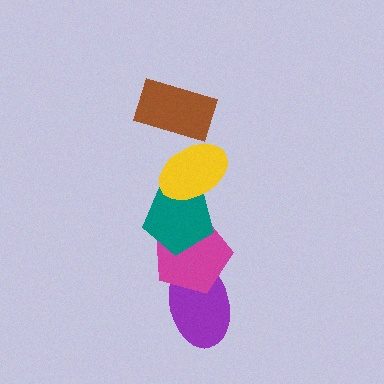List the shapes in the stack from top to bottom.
From top to bottom: the brown rectangle, the yellow ellipse, the teal pentagon, the magenta pentagon, the purple ellipse.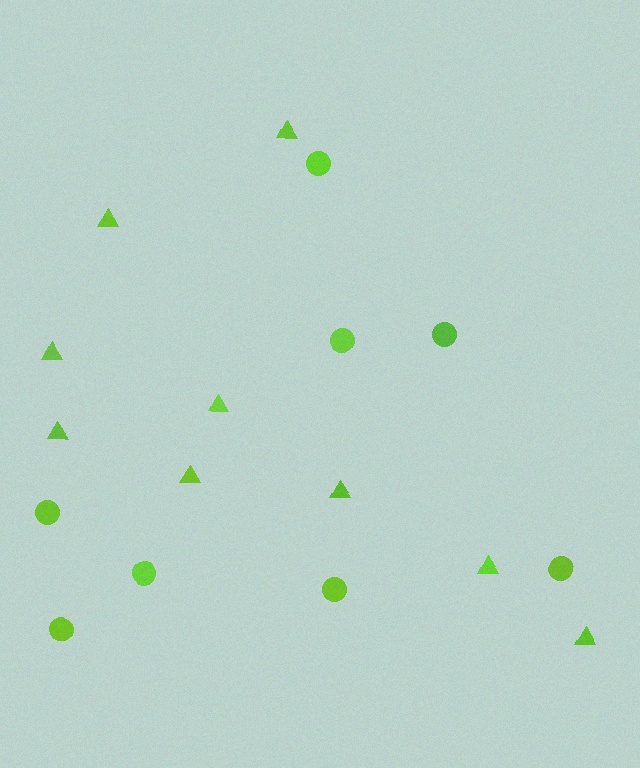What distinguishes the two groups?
There are 2 groups: one group of circles (8) and one group of triangles (9).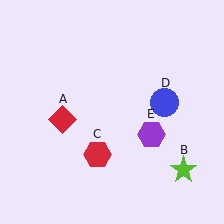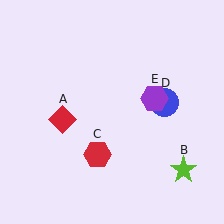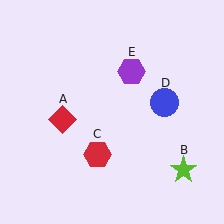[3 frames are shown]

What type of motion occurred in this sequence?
The purple hexagon (object E) rotated counterclockwise around the center of the scene.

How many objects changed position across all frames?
1 object changed position: purple hexagon (object E).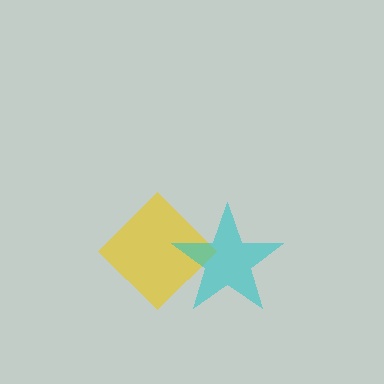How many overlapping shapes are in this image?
There are 2 overlapping shapes in the image.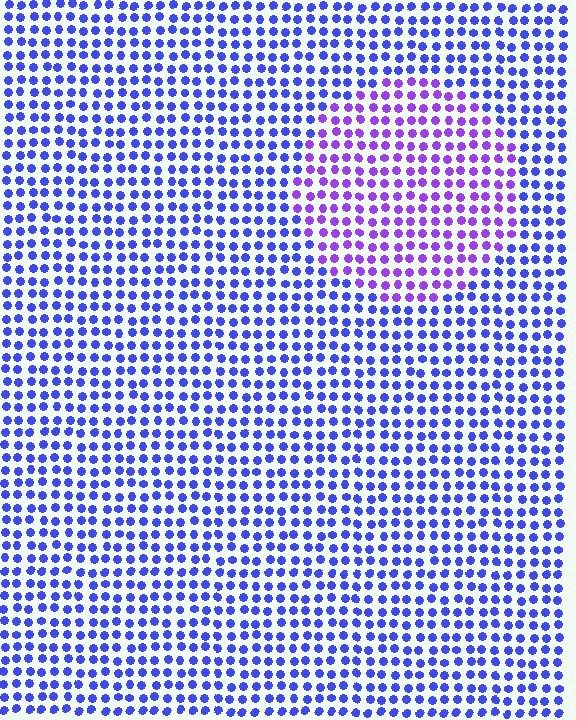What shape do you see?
I see a circle.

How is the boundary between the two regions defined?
The boundary is defined purely by a slight shift in hue (about 36 degrees). Spacing, size, and orientation are identical on both sides.